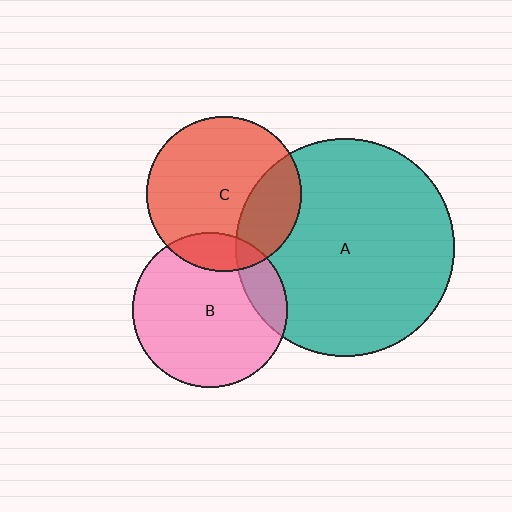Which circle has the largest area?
Circle A (teal).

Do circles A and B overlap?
Yes.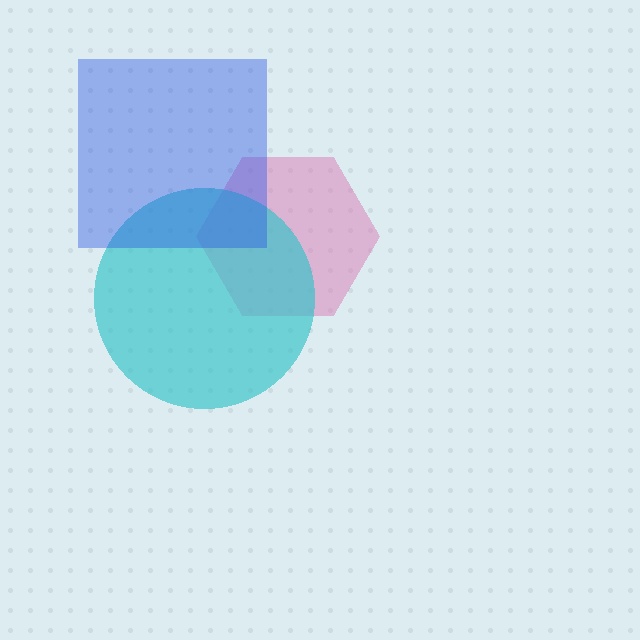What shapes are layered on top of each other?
The layered shapes are: a pink hexagon, a cyan circle, a blue square.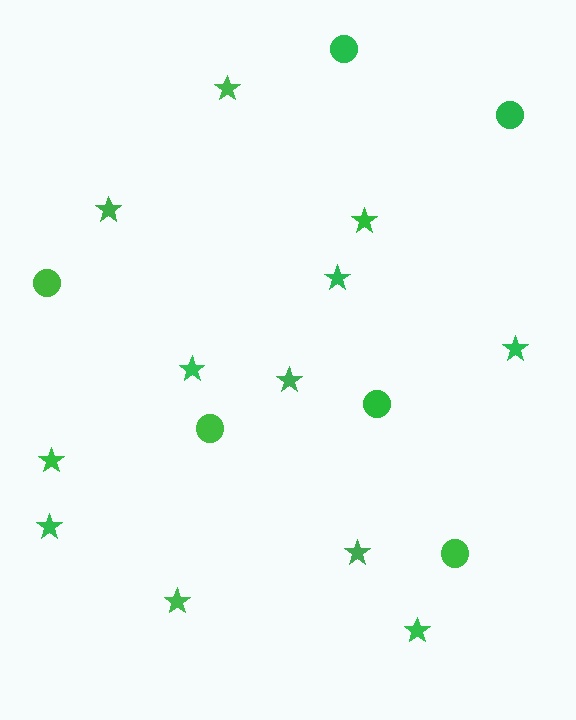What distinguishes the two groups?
There are 2 groups: one group of circles (6) and one group of stars (12).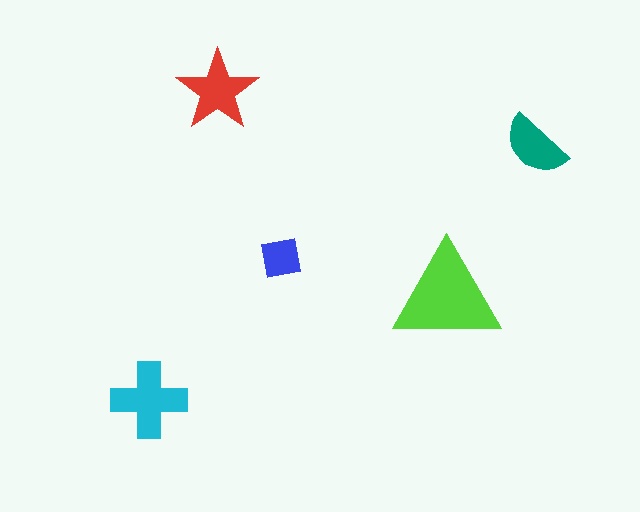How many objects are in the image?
There are 5 objects in the image.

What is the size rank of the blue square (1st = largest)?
5th.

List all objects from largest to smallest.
The lime triangle, the cyan cross, the red star, the teal semicircle, the blue square.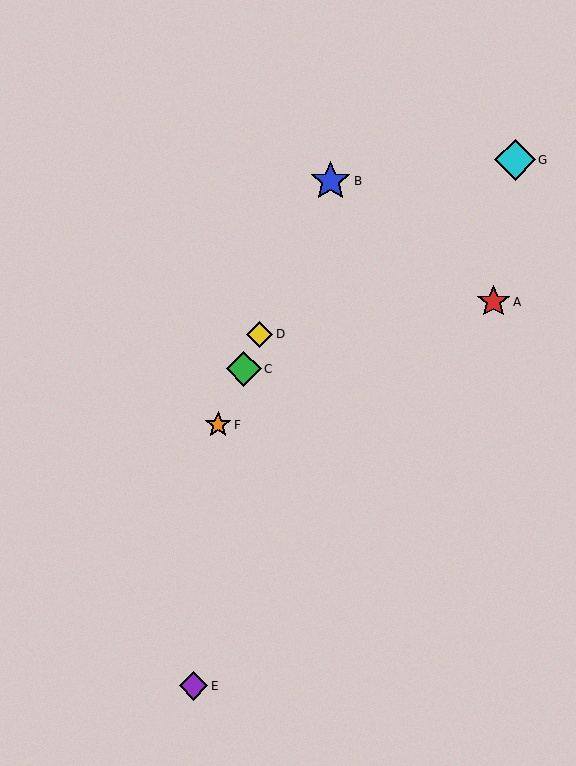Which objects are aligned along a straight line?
Objects B, C, D, F are aligned along a straight line.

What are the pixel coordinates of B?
Object B is at (331, 181).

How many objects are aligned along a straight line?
4 objects (B, C, D, F) are aligned along a straight line.